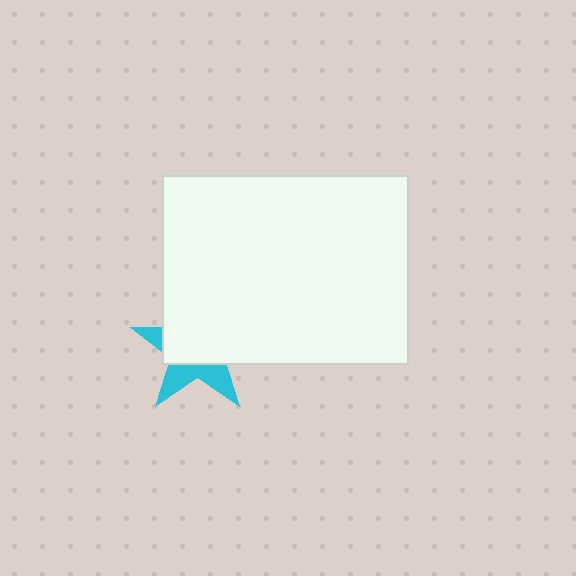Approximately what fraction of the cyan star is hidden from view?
Roughly 64% of the cyan star is hidden behind the white rectangle.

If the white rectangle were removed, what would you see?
You would see the complete cyan star.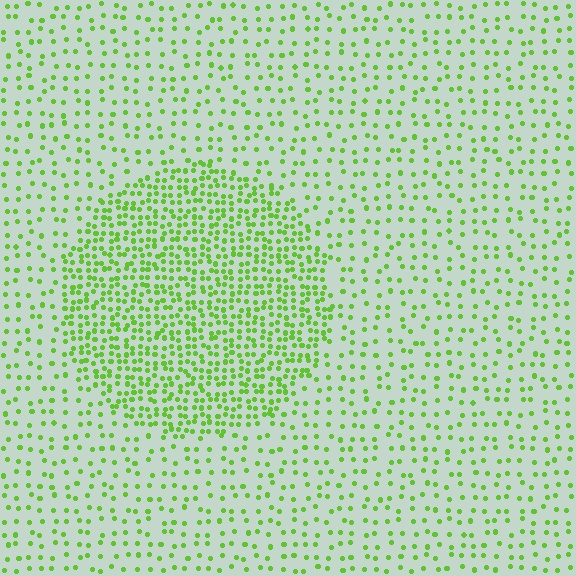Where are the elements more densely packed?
The elements are more densely packed inside the circle boundary.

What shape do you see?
I see a circle.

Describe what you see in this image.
The image contains small lime elements arranged at two different densities. A circle-shaped region is visible where the elements are more densely packed than the surrounding area.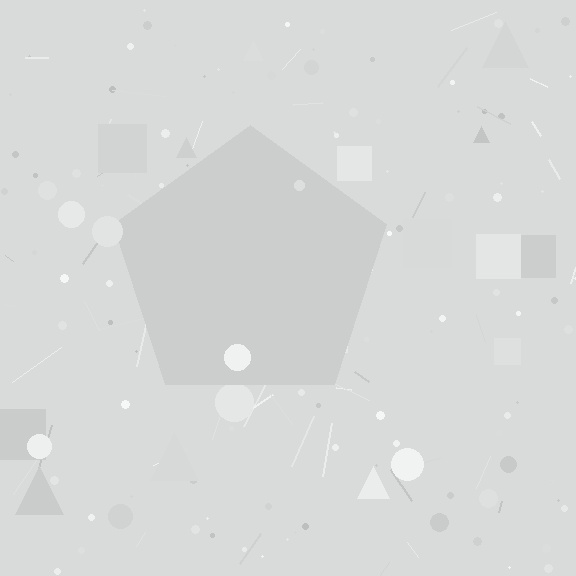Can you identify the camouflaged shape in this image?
The camouflaged shape is a pentagon.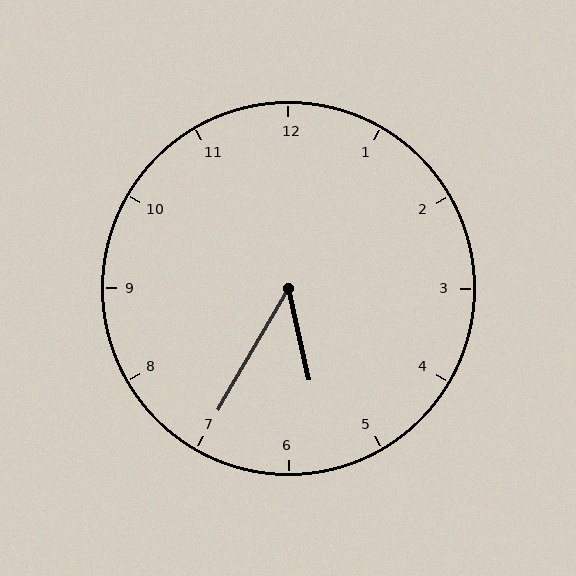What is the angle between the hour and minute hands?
Approximately 42 degrees.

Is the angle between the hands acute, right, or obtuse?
It is acute.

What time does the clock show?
5:35.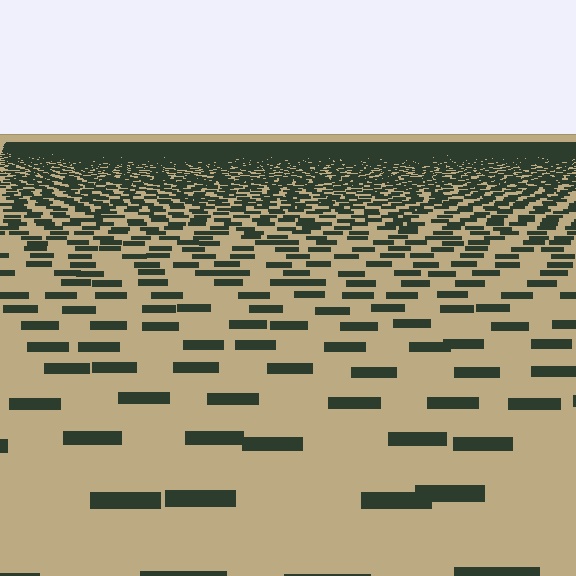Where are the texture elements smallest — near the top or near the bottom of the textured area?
Near the top.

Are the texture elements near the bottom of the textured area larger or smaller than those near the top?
Larger. Near the bottom, elements are closer to the viewer and appear at a bigger on-screen size.